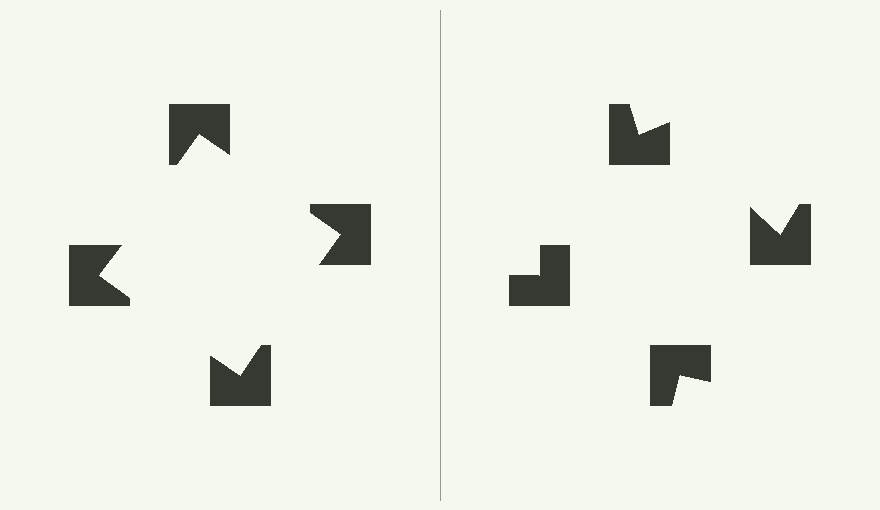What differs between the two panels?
The notched squares are positioned identically on both sides; only the wedge orientations differ. On the left they align to a square; on the right they are misaligned.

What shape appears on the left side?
An illusory square.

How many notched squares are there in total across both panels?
8 — 4 on each side.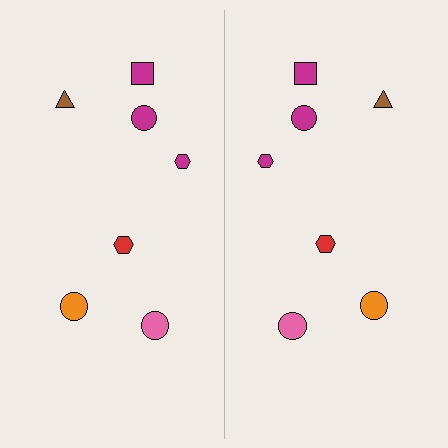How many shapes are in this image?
There are 14 shapes in this image.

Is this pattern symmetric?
Yes, this pattern has bilateral (reflection) symmetry.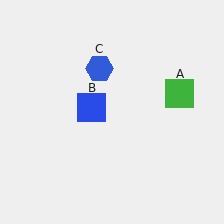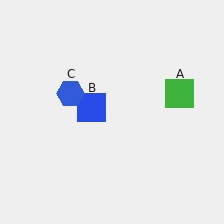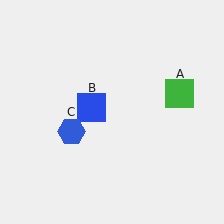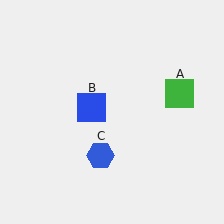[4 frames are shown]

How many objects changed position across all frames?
1 object changed position: blue hexagon (object C).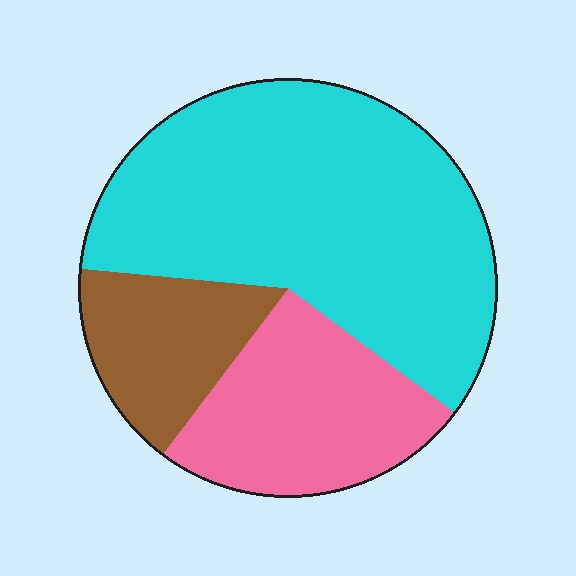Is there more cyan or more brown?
Cyan.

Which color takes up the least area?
Brown, at roughly 15%.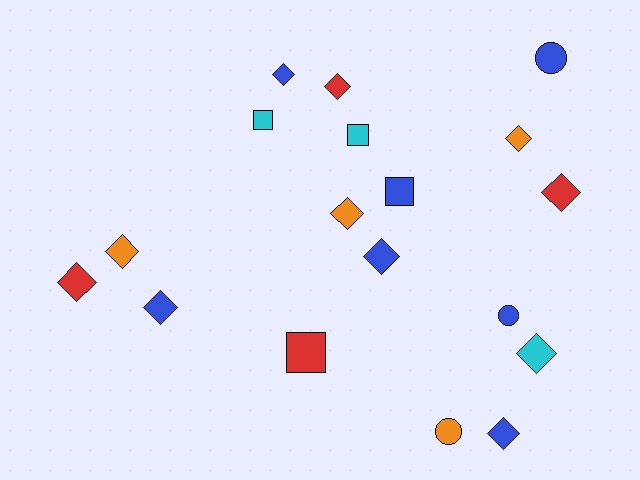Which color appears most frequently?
Blue, with 7 objects.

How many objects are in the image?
There are 18 objects.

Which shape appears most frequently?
Diamond, with 11 objects.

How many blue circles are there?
There are 2 blue circles.